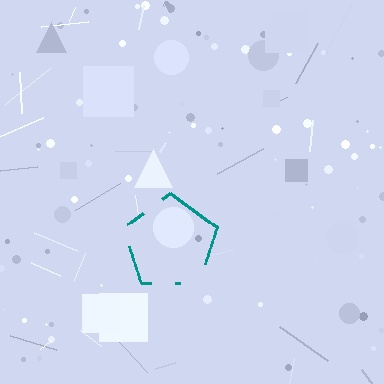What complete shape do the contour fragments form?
The contour fragments form a pentagon.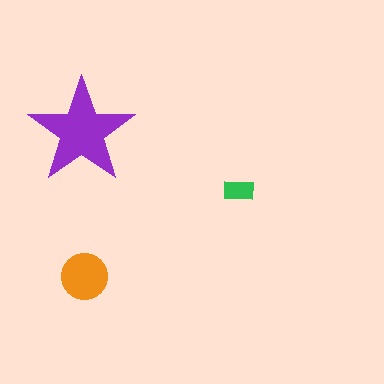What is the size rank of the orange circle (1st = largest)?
2nd.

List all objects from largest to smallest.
The purple star, the orange circle, the green rectangle.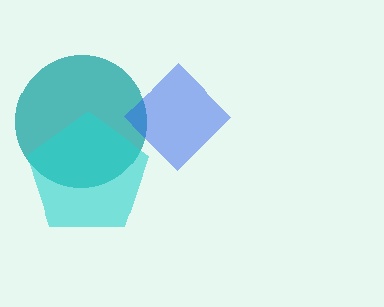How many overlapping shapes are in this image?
There are 3 overlapping shapes in the image.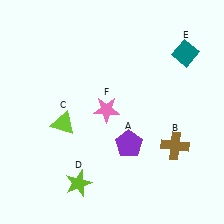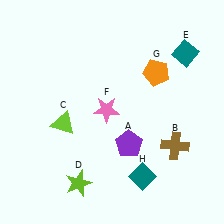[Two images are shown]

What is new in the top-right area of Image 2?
An orange pentagon (G) was added in the top-right area of Image 2.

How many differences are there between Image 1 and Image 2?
There are 2 differences between the two images.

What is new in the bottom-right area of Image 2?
A teal diamond (H) was added in the bottom-right area of Image 2.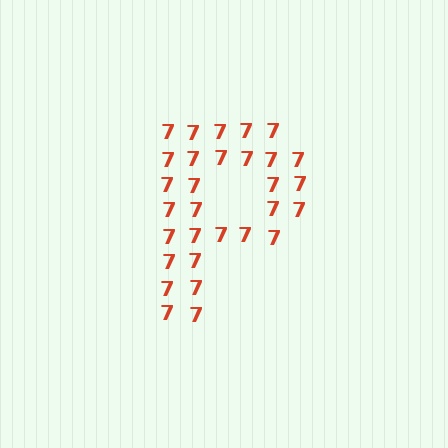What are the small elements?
The small elements are digit 7's.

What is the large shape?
The large shape is the letter P.